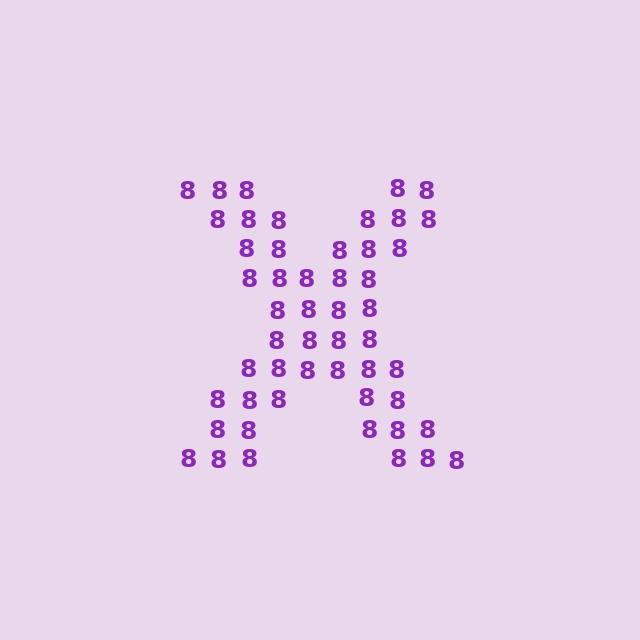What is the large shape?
The large shape is the letter X.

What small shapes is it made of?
It is made of small digit 8's.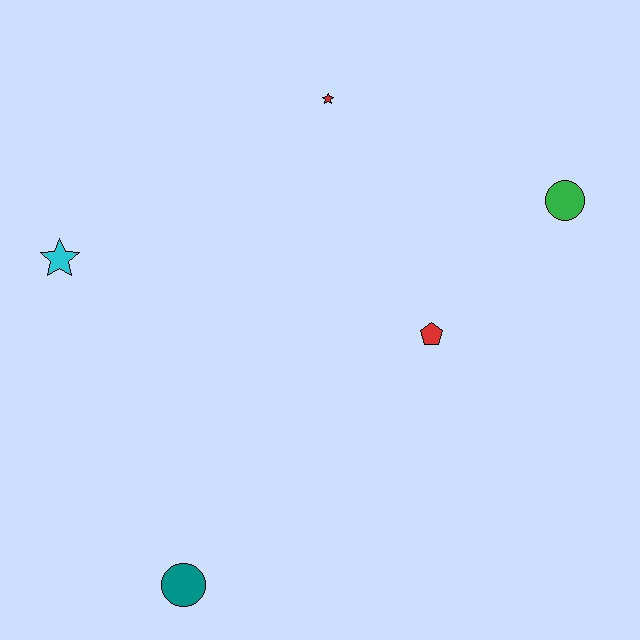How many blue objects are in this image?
There are no blue objects.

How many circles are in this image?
There are 2 circles.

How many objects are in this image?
There are 5 objects.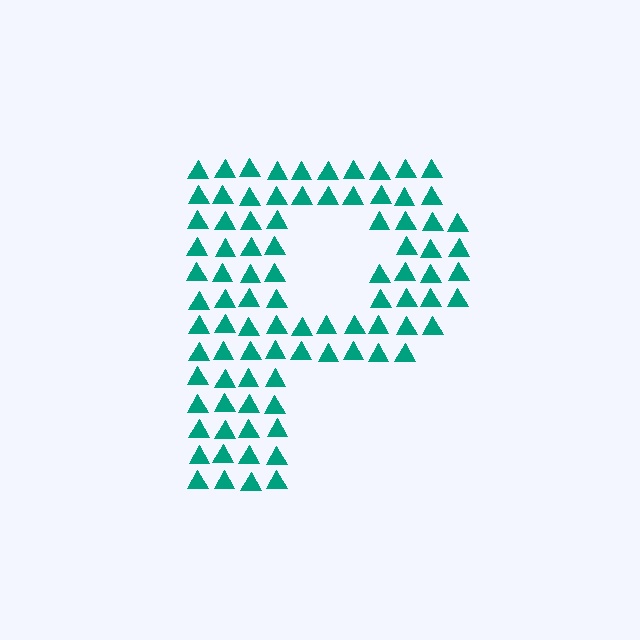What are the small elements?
The small elements are triangles.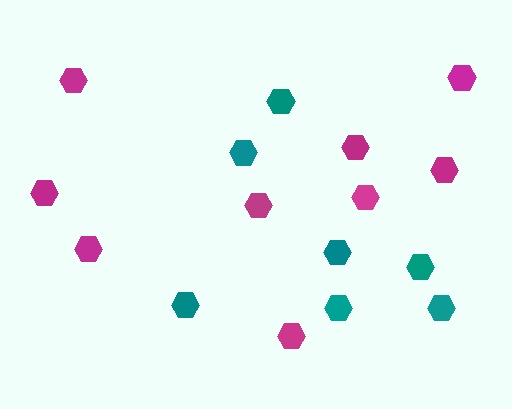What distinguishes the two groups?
There are 2 groups: one group of magenta hexagons (9) and one group of teal hexagons (7).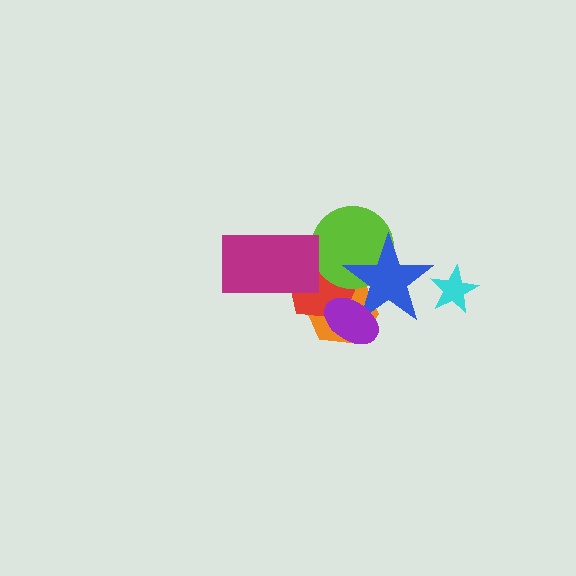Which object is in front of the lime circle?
The blue star is in front of the lime circle.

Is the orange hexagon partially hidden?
Yes, it is partially covered by another shape.